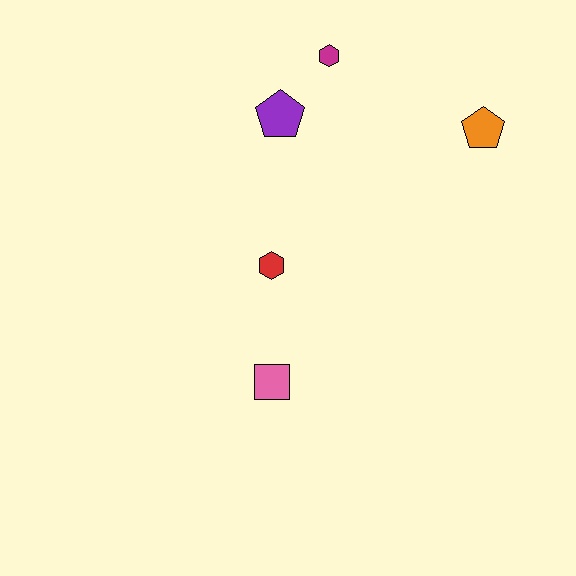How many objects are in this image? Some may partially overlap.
There are 5 objects.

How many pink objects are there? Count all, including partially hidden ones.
There is 1 pink object.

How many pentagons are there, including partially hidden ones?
There are 2 pentagons.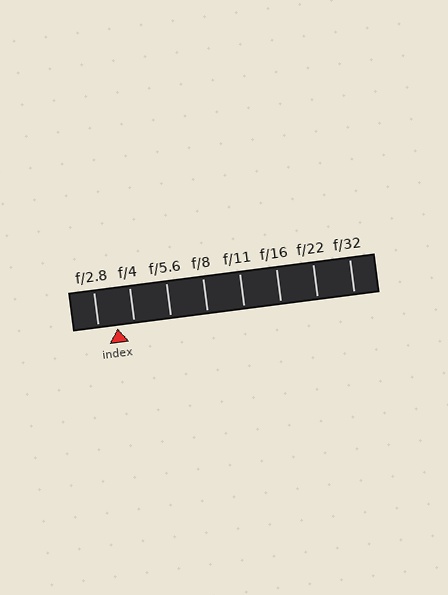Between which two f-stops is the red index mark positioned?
The index mark is between f/2.8 and f/4.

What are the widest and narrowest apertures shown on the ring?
The widest aperture shown is f/2.8 and the narrowest is f/32.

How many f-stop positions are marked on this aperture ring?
There are 8 f-stop positions marked.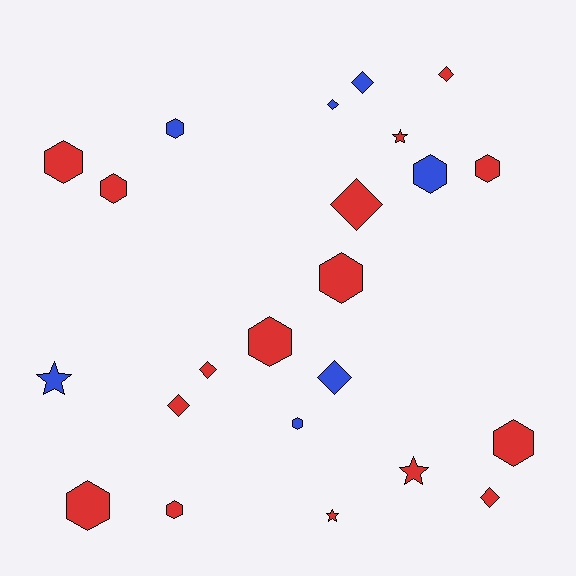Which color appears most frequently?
Red, with 16 objects.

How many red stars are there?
There are 3 red stars.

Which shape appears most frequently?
Hexagon, with 11 objects.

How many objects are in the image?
There are 23 objects.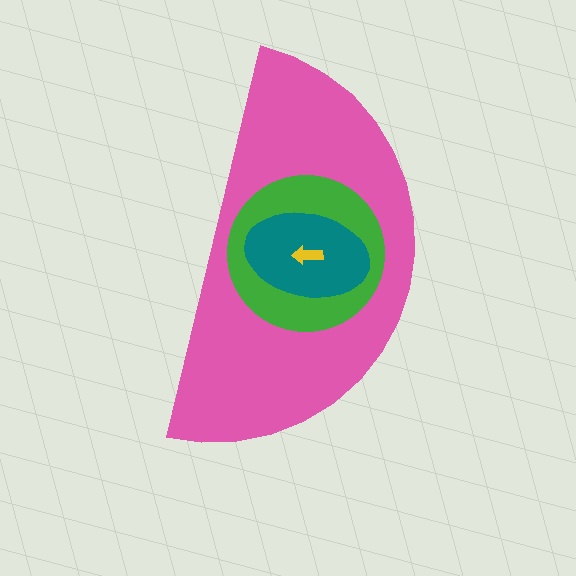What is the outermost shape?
The pink semicircle.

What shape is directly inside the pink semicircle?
The green circle.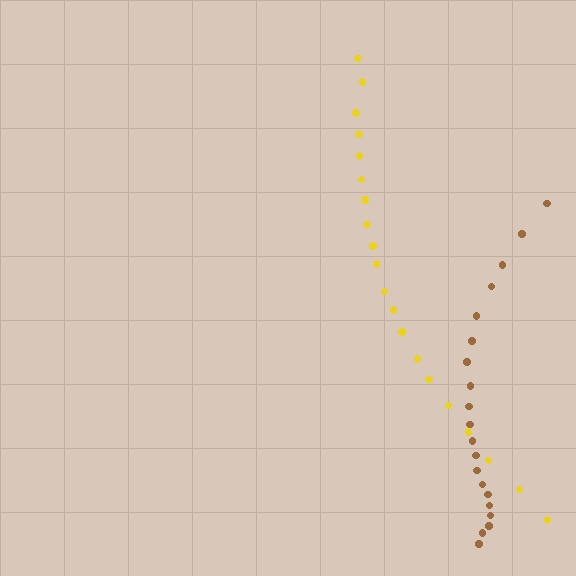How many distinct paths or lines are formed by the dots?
There are 2 distinct paths.